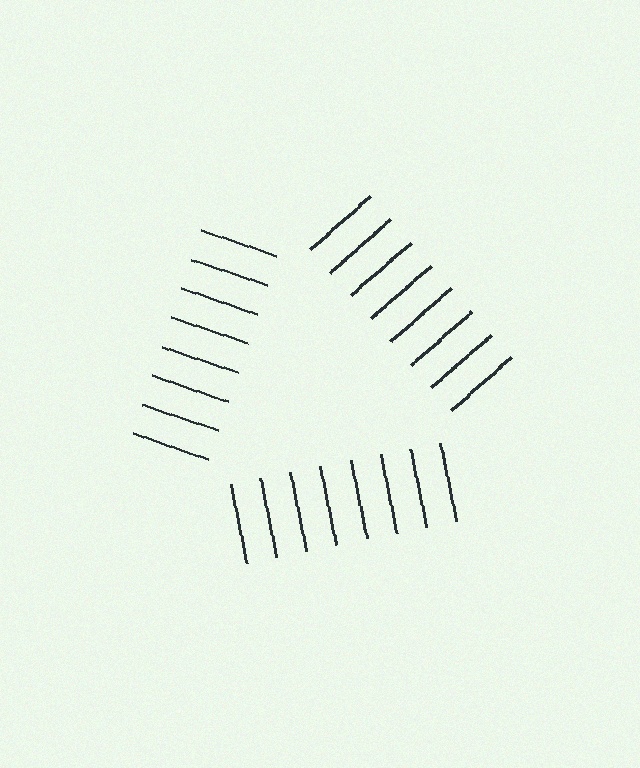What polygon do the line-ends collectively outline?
An illusory triangle — the line segments terminate on its edges but no continuous stroke is drawn.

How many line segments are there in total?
24 — 8 along each of the 3 edges.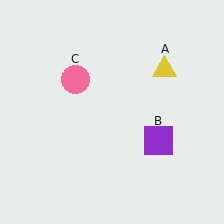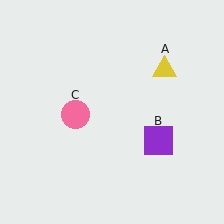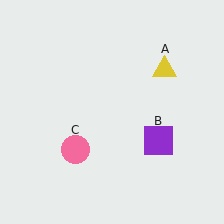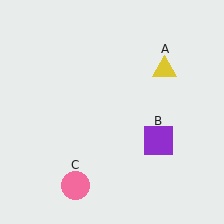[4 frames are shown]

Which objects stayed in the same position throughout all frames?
Yellow triangle (object A) and purple square (object B) remained stationary.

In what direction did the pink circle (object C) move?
The pink circle (object C) moved down.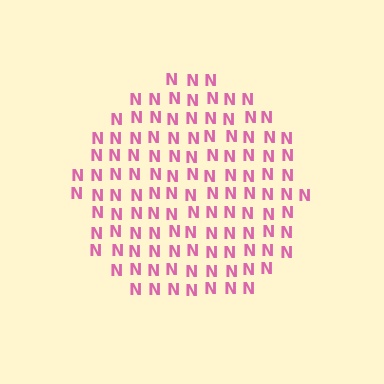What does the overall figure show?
The overall figure shows a circle.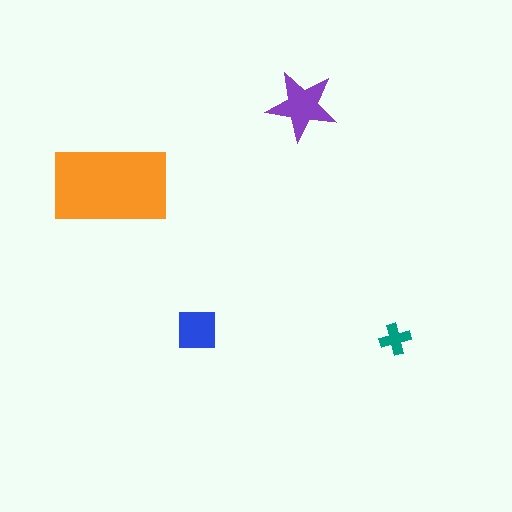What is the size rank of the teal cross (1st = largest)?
4th.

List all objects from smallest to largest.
The teal cross, the blue square, the purple star, the orange rectangle.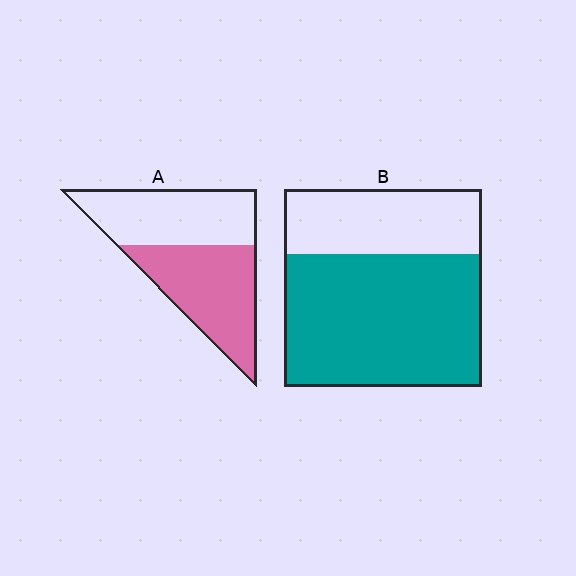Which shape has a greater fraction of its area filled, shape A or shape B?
Shape B.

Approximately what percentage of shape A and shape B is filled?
A is approximately 50% and B is approximately 65%.